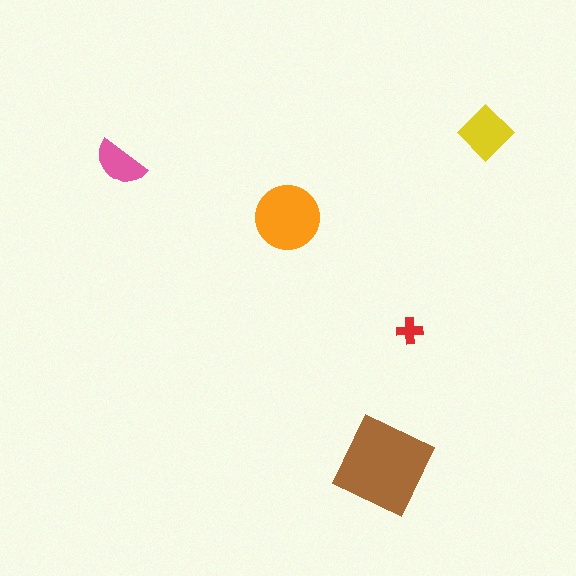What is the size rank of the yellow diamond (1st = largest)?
3rd.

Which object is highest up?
The yellow diamond is topmost.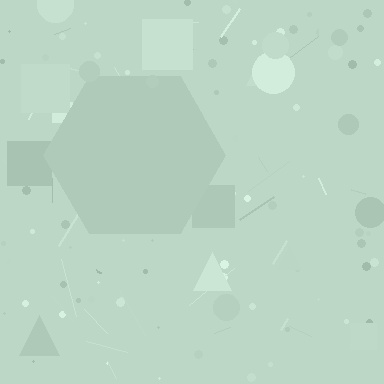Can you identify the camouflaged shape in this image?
The camouflaged shape is a hexagon.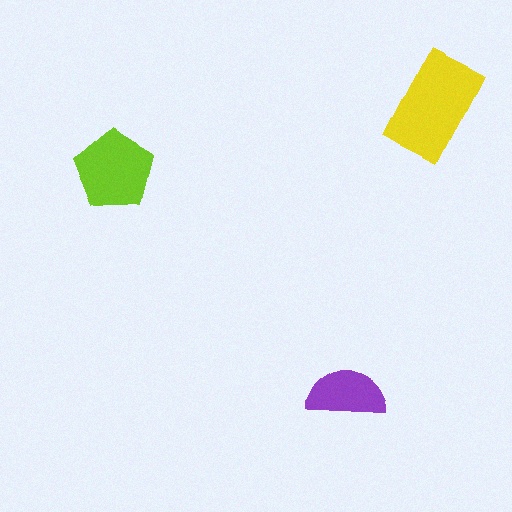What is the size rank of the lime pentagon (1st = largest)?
2nd.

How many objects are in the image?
There are 3 objects in the image.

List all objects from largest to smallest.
The yellow rectangle, the lime pentagon, the purple semicircle.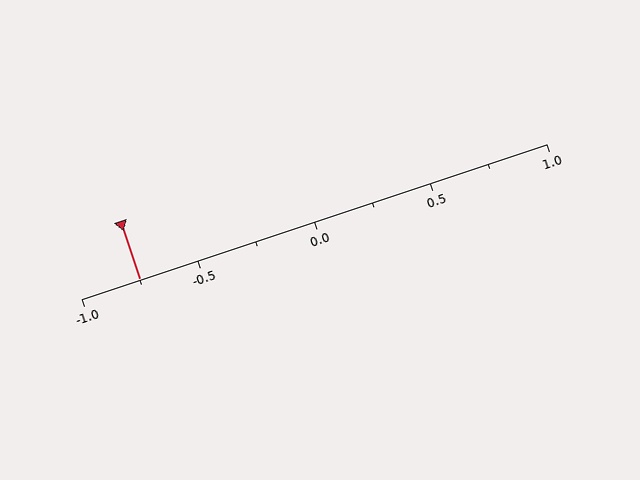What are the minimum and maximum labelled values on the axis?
The axis runs from -1.0 to 1.0.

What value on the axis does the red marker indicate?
The marker indicates approximately -0.75.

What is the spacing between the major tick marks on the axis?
The major ticks are spaced 0.5 apart.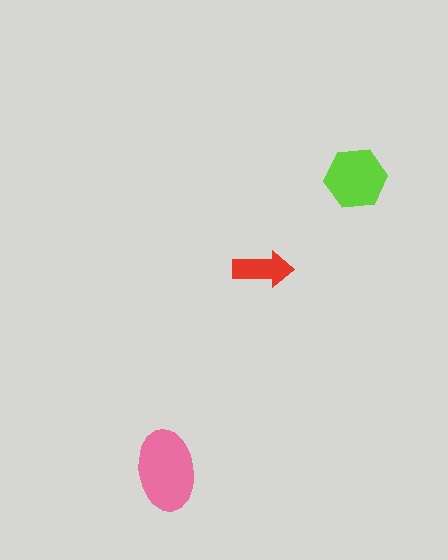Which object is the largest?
The pink ellipse.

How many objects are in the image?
There are 3 objects in the image.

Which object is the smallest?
The red arrow.